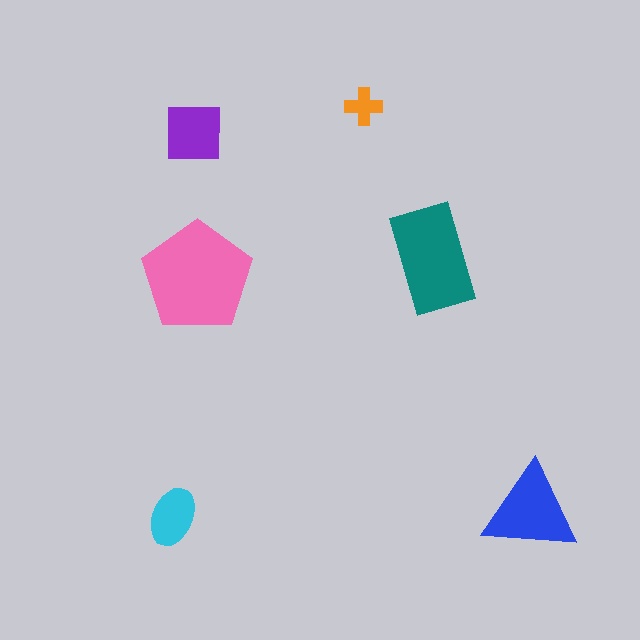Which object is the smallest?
The orange cross.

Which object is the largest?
The pink pentagon.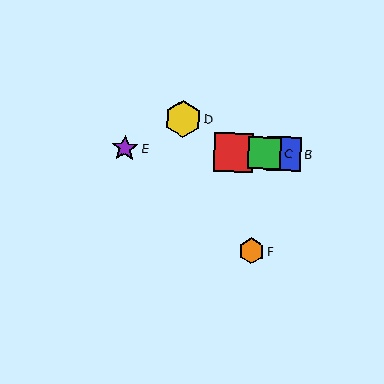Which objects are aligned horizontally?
Objects A, B, C, E are aligned horizontally.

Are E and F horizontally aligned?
No, E is at y≈148 and F is at y≈251.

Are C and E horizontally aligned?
Yes, both are at y≈153.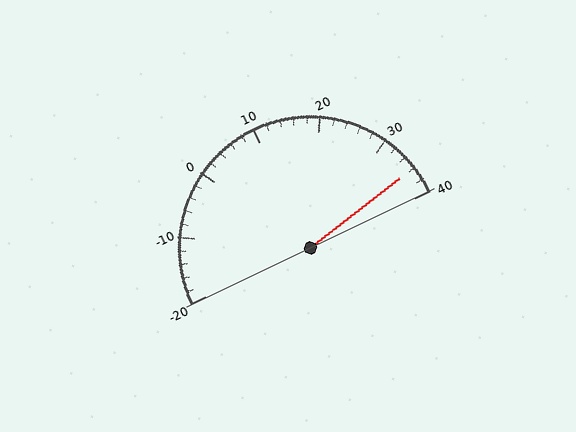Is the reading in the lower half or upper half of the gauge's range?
The reading is in the upper half of the range (-20 to 40).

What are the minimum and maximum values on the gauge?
The gauge ranges from -20 to 40.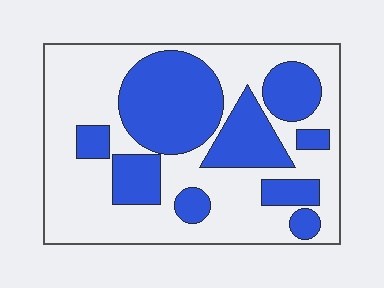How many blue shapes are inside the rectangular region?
9.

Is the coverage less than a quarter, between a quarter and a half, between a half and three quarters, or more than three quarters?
Between a quarter and a half.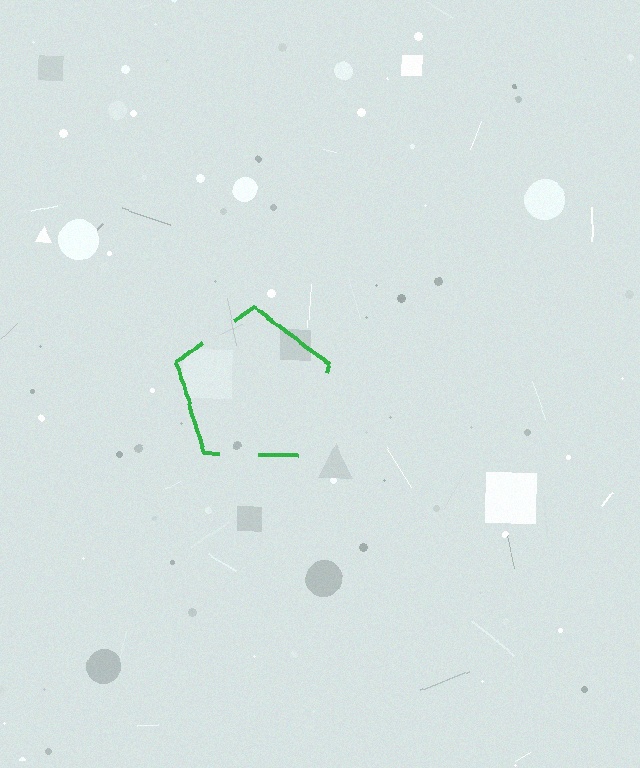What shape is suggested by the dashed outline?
The dashed outline suggests a pentagon.